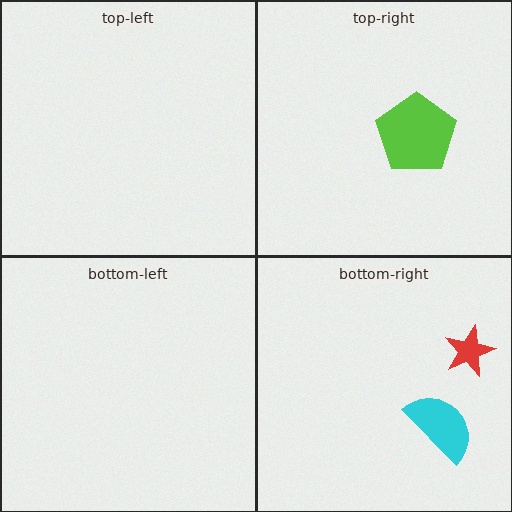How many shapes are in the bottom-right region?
2.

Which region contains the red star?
The bottom-right region.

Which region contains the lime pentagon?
The top-right region.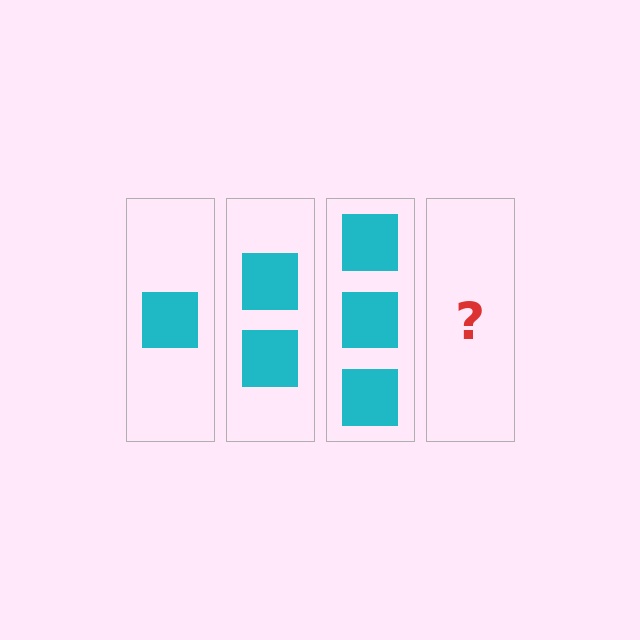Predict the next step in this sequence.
The next step is 4 squares.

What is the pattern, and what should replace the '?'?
The pattern is that each step adds one more square. The '?' should be 4 squares.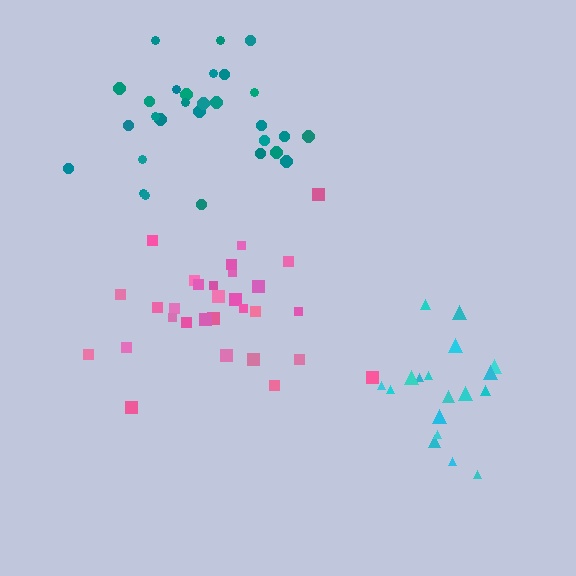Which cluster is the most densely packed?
Cyan.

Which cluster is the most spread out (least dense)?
Teal.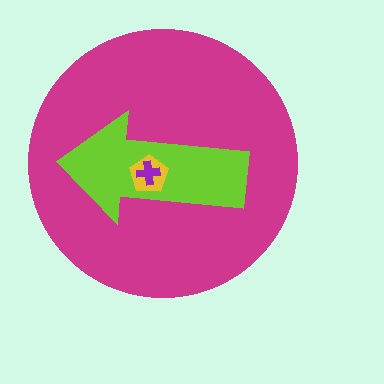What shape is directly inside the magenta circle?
The lime arrow.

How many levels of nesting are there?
4.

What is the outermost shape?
The magenta circle.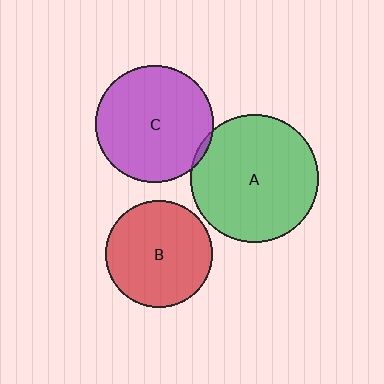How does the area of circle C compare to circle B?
Approximately 1.2 times.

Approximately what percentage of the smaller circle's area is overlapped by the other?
Approximately 5%.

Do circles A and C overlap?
Yes.